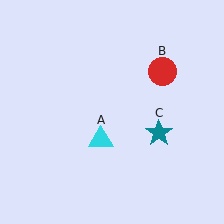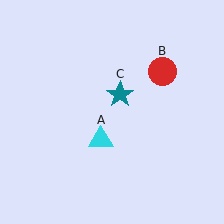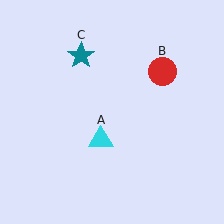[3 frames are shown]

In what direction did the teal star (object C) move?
The teal star (object C) moved up and to the left.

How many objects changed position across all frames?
1 object changed position: teal star (object C).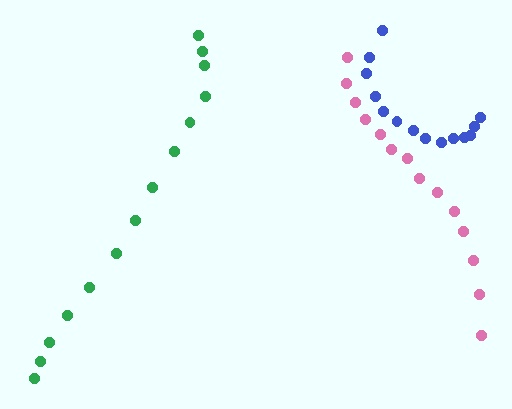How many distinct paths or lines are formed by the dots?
There are 3 distinct paths.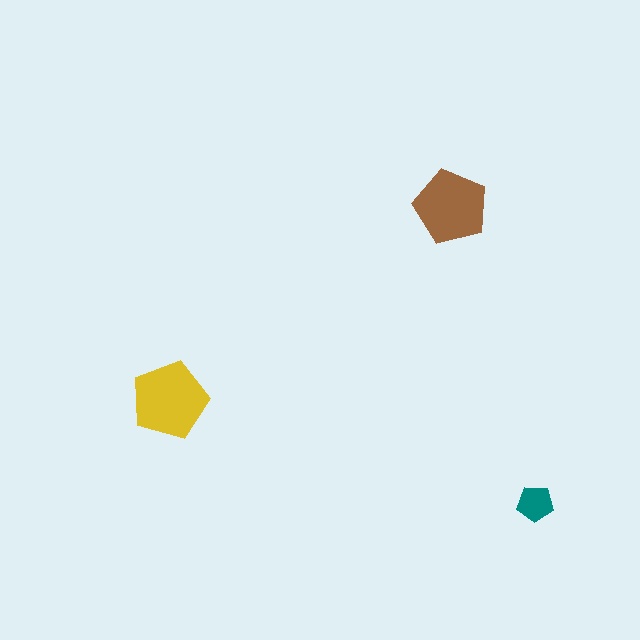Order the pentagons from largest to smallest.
the yellow one, the brown one, the teal one.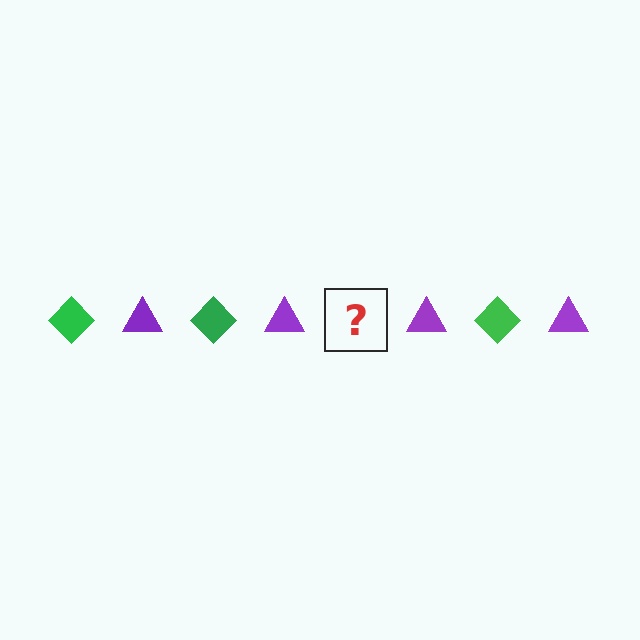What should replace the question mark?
The question mark should be replaced with a green diamond.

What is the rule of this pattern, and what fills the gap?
The rule is that the pattern alternates between green diamond and purple triangle. The gap should be filled with a green diamond.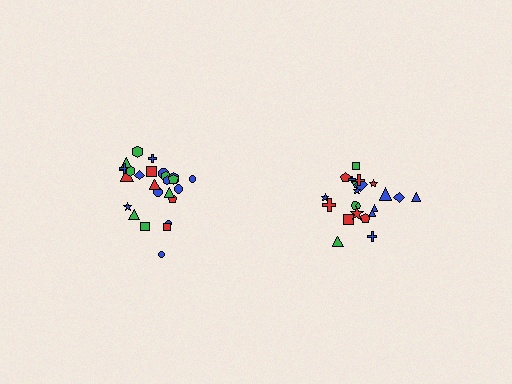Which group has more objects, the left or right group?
The left group.